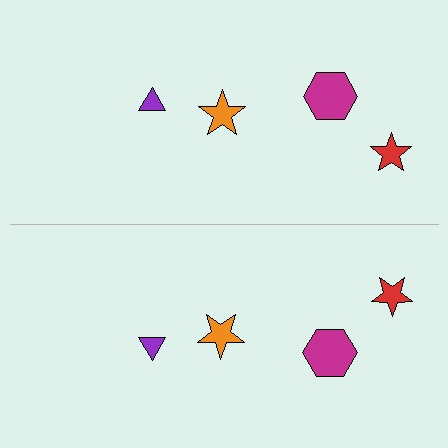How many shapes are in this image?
There are 8 shapes in this image.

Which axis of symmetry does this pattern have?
The pattern has a horizontal axis of symmetry running through the center of the image.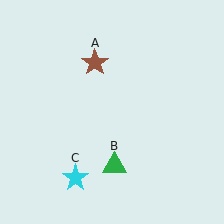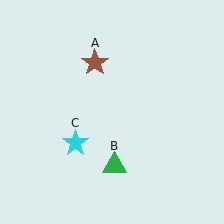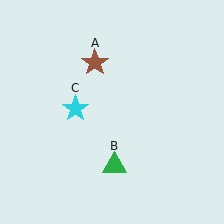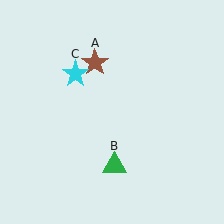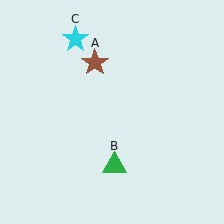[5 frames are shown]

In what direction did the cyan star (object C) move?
The cyan star (object C) moved up.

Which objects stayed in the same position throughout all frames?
Brown star (object A) and green triangle (object B) remained stationary.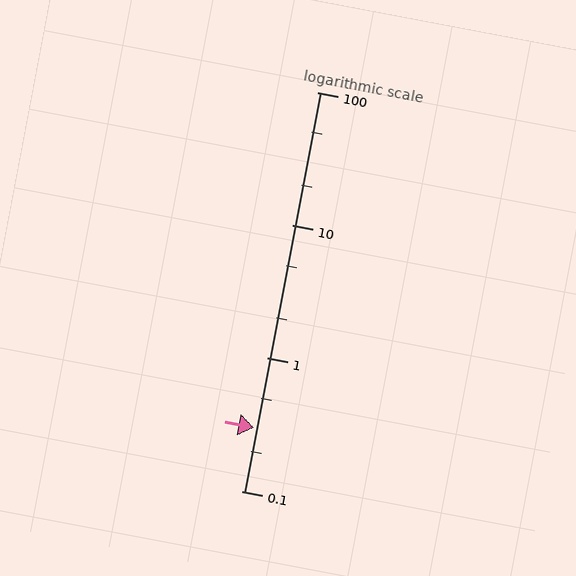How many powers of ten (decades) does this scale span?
The scale spans 3 decades, from 0.1 to 100.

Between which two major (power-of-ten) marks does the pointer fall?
The pointer is between 0.1 and 1.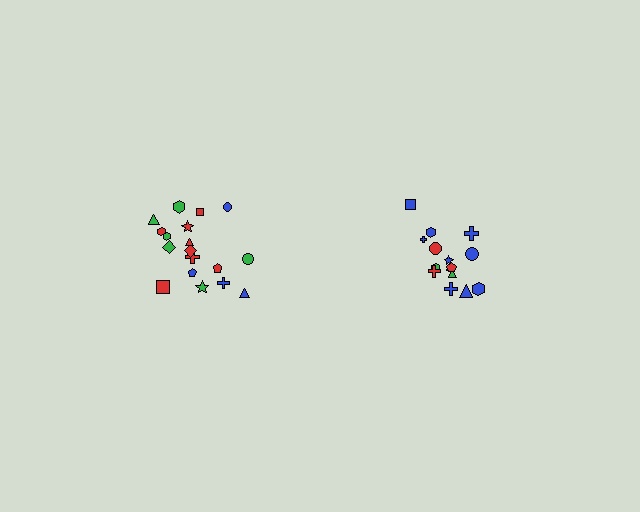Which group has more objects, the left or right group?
The left group.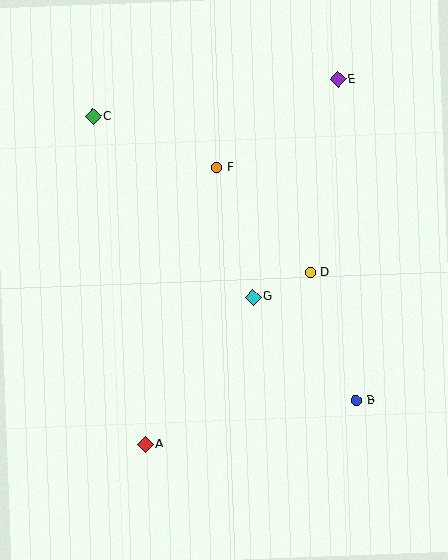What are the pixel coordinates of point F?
Point F is at (217, 168).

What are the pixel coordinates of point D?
Point D is at (310, 272).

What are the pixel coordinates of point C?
Point C is at (93, 116).